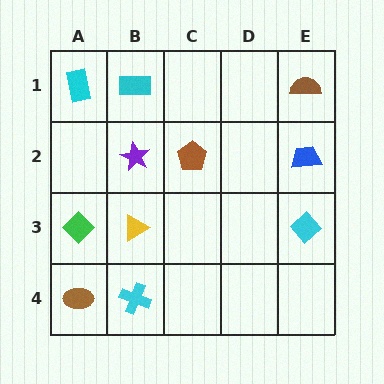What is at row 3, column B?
A yellow triangle.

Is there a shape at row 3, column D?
No, that cell is empty.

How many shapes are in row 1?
3 shapes.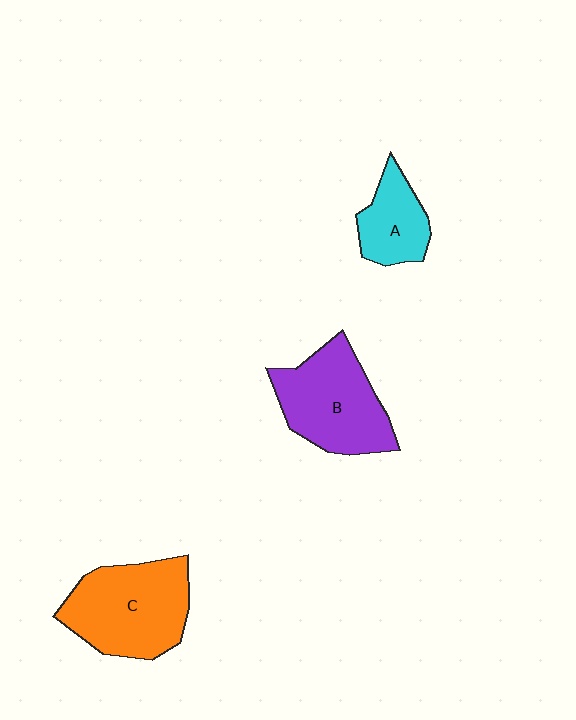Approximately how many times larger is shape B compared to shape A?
Approximately 1.8 times.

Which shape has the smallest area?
Shape A (cyan).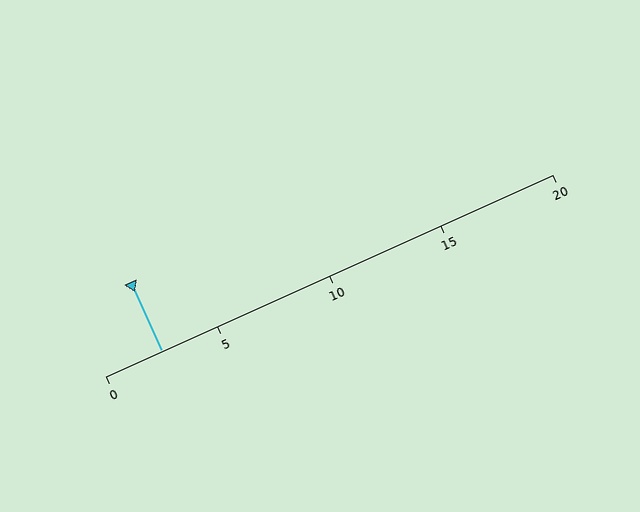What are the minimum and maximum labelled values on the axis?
The axis runs from 0 to 20.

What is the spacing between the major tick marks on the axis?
The major ticks are spaced 5 apart.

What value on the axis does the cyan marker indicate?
The marker indicates approximately 2.5.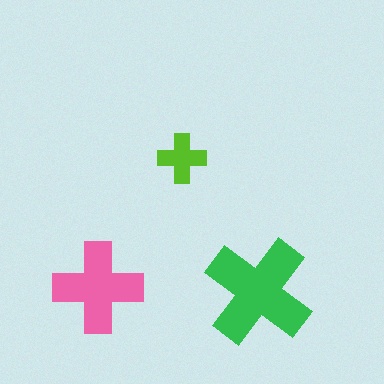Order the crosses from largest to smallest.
the green one, the pink one, the lime one.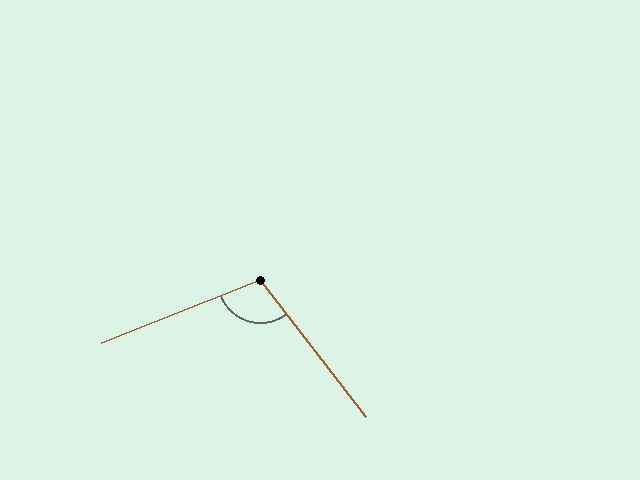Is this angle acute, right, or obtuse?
It is obtuse.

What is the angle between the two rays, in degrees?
Approximately 106 degrees.